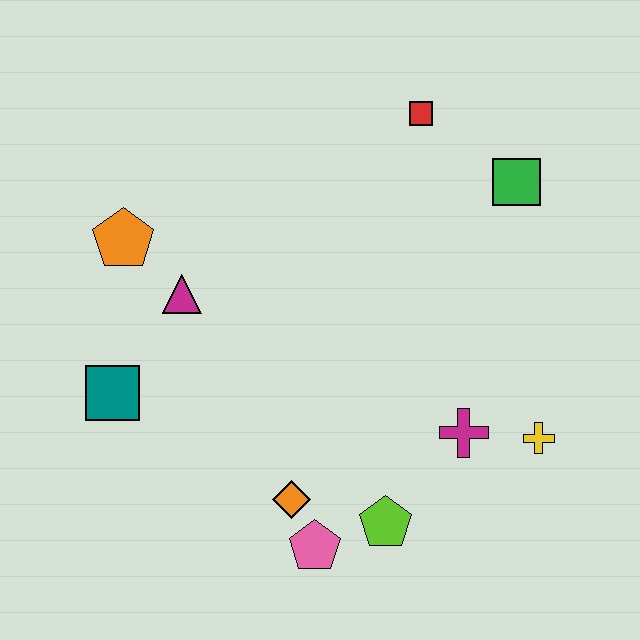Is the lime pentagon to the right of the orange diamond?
Yes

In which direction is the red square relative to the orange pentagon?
The red square is to the right of the orange pentagon.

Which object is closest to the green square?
The red square is closest to the green square.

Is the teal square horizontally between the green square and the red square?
No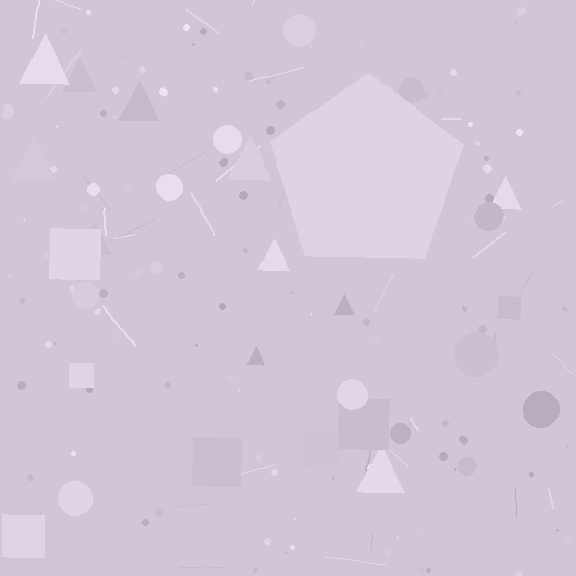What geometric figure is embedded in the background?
A pentagon is embedded in the background.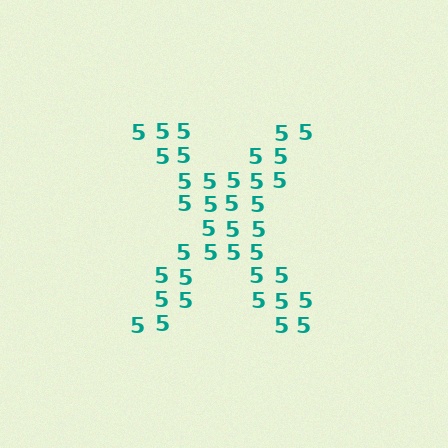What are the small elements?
The small elements are digit 5's.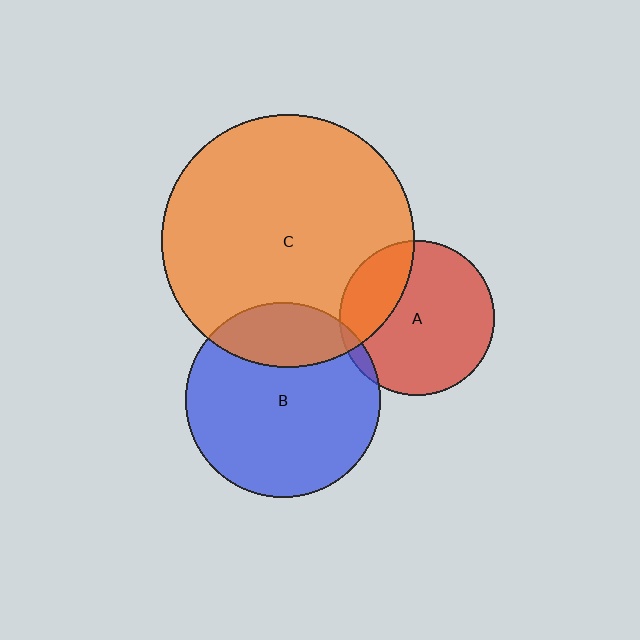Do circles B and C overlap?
Yes.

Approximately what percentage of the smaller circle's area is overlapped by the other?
Approximately 25%.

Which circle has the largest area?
Circle C (orange).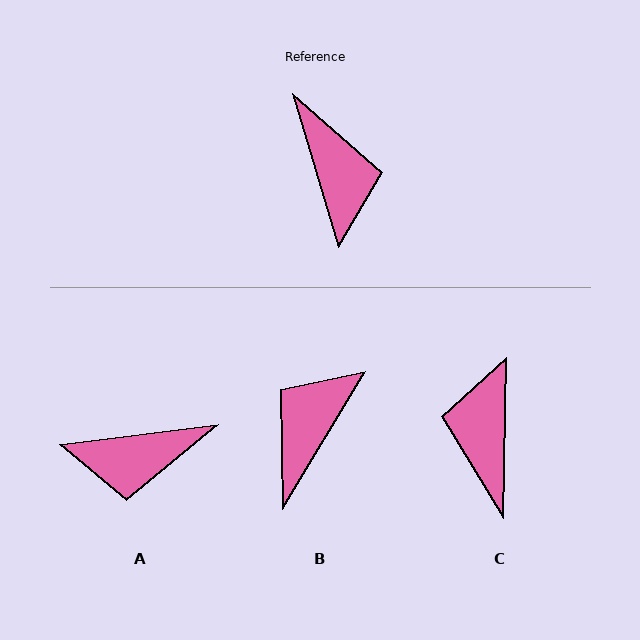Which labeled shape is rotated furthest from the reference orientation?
C, about 162 degrees away.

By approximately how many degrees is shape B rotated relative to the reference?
Approximately 132 degrees counter-clockwise.